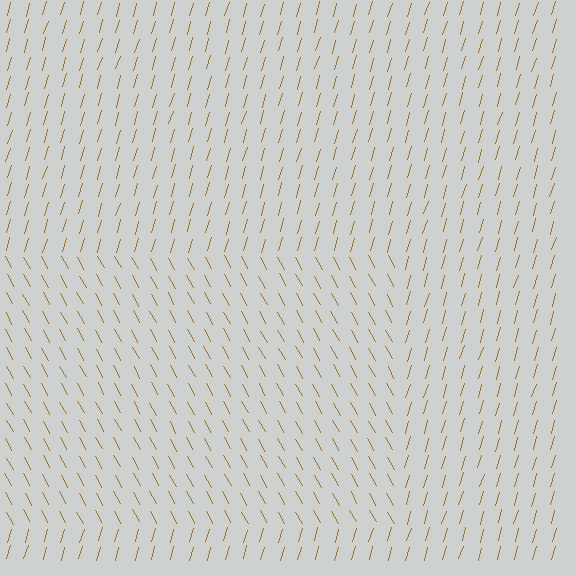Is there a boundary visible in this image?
Yes, there is a texture boundary formed by a change in line orientation.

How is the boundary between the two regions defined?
The boundary is defined purely by a change in line orientation (approximately 45 degrees difference). All lines are the same color and thickness.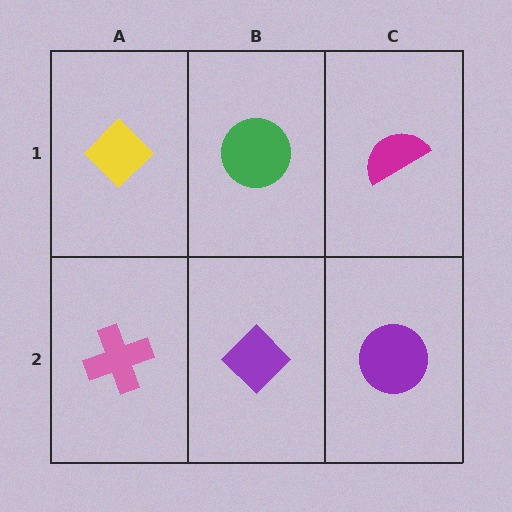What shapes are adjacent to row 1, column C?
A purple circle (row 2, column C), a green circle (row 1, column B).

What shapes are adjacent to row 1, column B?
A purple diamond (row 2, column B), a yellow diamond (row 1, column A), a magenta semicircle (row 1, column C).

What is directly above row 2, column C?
A magenta semicircle.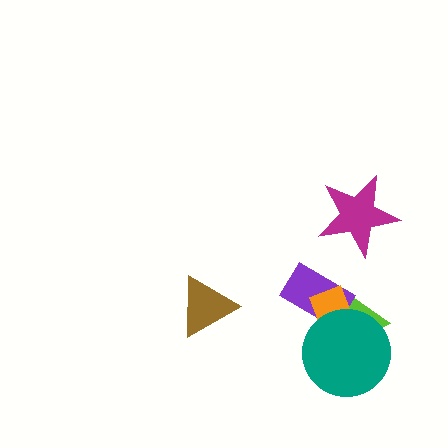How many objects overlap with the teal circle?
3 objects overlap with the teal circle.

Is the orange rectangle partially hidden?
Yes, it is partially covered by another shape.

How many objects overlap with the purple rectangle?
3 objects overlap with the purple rectangle.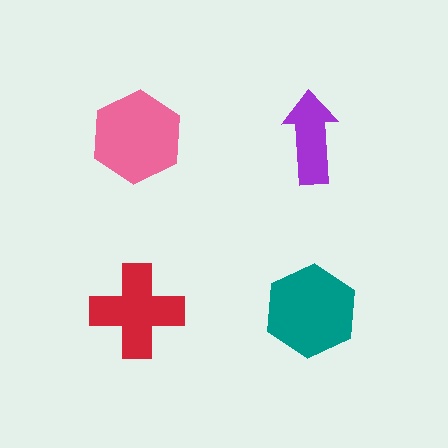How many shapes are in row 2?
2 shapes.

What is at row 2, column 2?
A teal hexagon.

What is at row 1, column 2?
A purple arrow.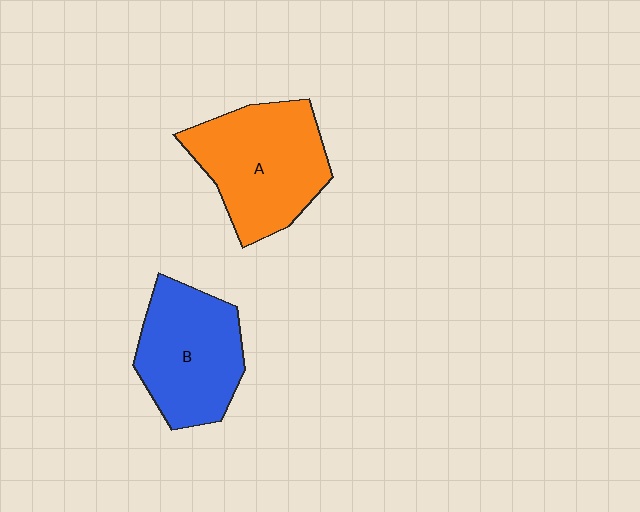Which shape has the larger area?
Shape A (orange).